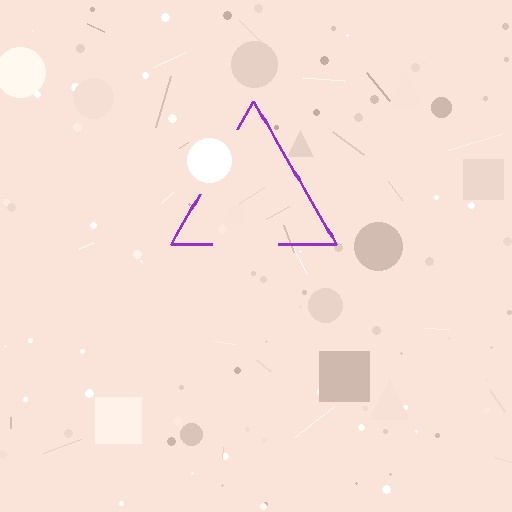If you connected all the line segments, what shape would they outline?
They would outline a triangle.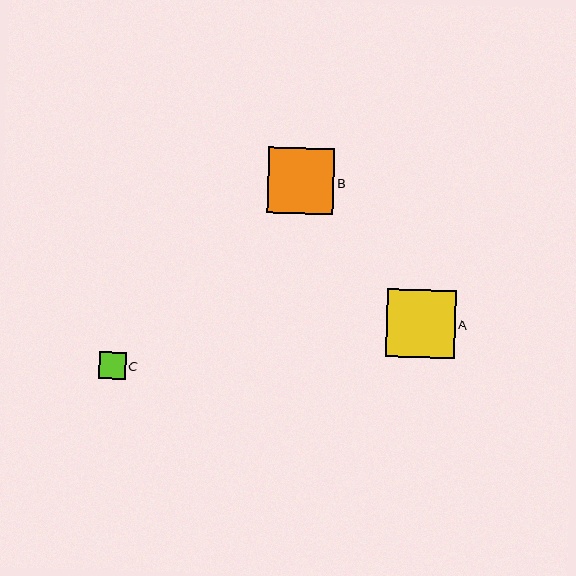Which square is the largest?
Square A is the largest with a size of approximately 69 pixels.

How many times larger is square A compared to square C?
Square A is approximately 2.5 times the size of square C.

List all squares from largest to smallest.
From largest to smallest: A, B, C.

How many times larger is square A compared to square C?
Square A is approximately 2.5 times the size of square C.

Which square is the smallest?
Square C is the smallest with a size of approximately 27 pixels.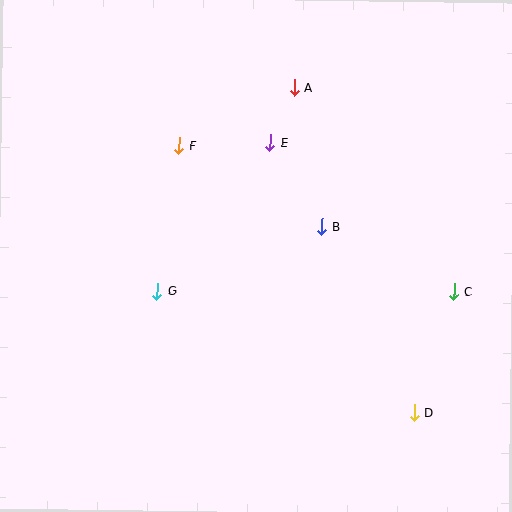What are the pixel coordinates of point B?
Point B is at (322, 227).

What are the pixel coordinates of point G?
Point G is at (157, 291).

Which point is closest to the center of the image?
Point B at (322, 227) is closest to the center.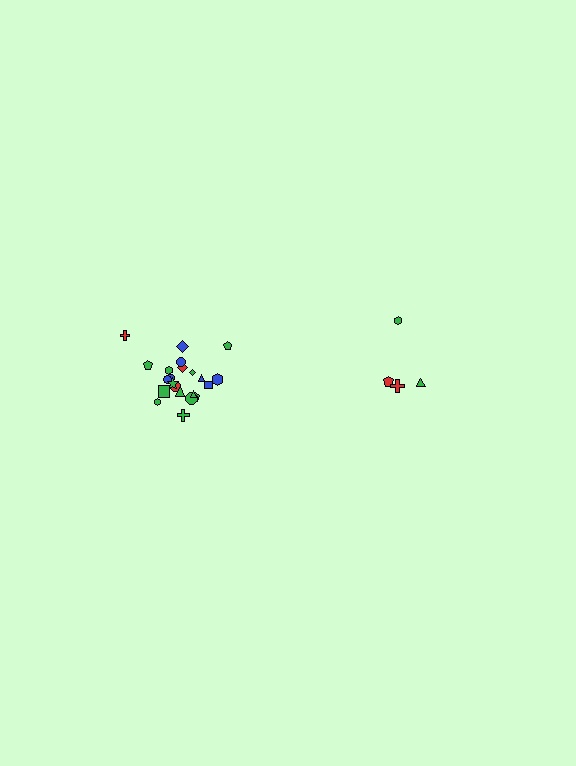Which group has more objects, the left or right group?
The left group.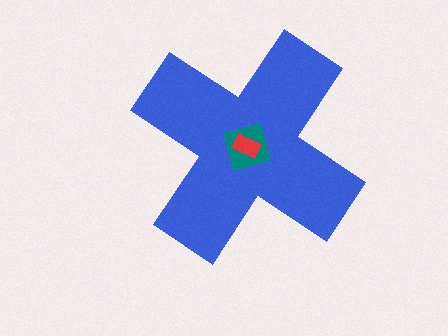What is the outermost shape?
The blue cross.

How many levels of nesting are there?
3.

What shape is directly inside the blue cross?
The teal diamond.